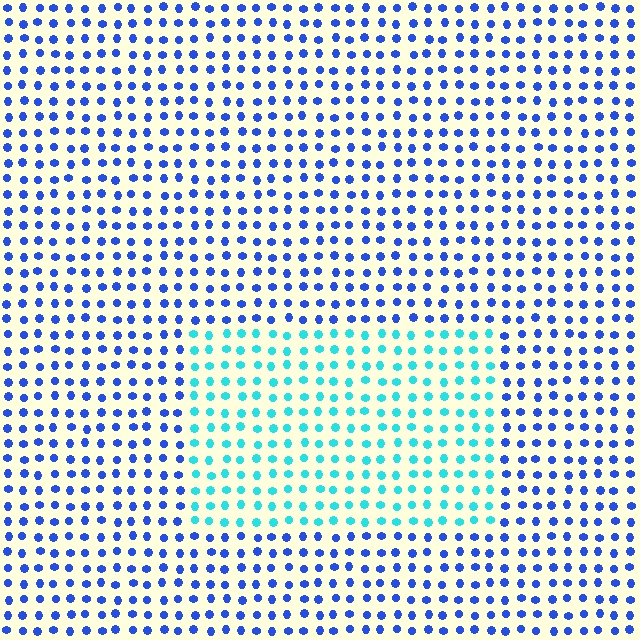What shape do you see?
I see a rectangle.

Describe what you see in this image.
The image is filled with small blue elements in a uniform arrangement. A rectangle-shaped region is visible where the elements are tinted to a slightly different hue, forming a subtle color boundary.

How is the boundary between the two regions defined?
The boundary is defined purely by a slight shift in hue (about 47 degrees). Spacing, size, and orientation are identical on both sides.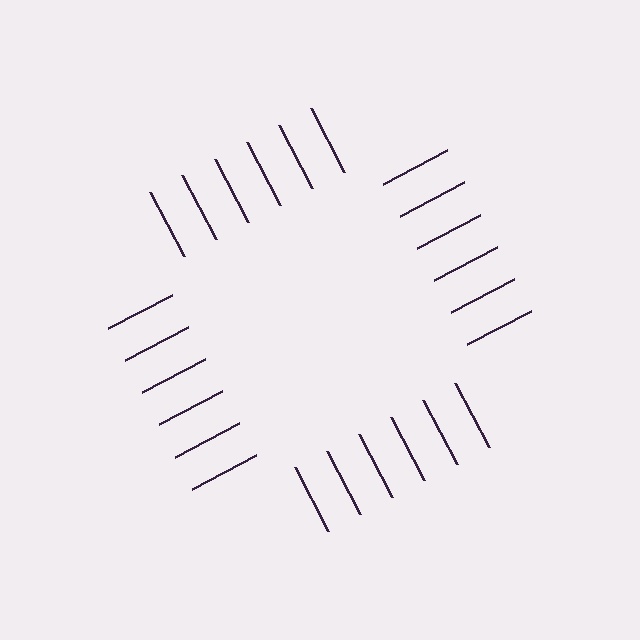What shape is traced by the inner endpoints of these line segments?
An illusory square — the line segments terminate on its edges but no continuous stroke is drawn.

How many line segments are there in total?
24 — 6 along each of the 4 edges.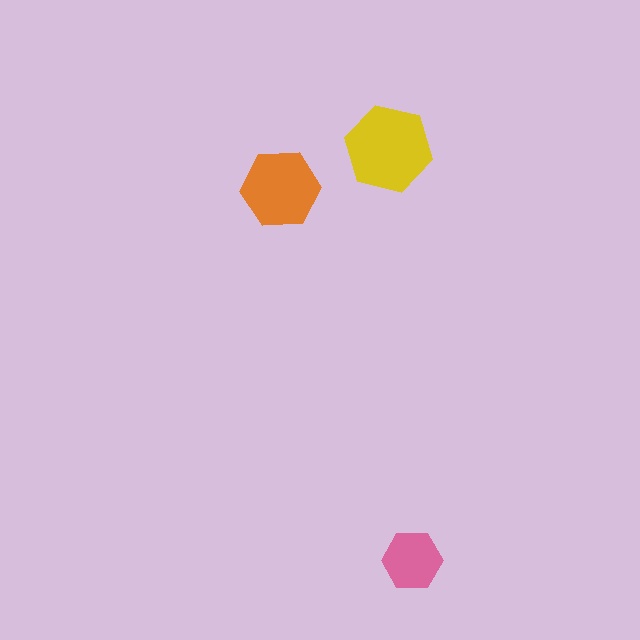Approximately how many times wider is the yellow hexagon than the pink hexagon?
About 1.5 times wider.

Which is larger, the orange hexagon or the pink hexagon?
The orange one.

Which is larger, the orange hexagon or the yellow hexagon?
The yellow one.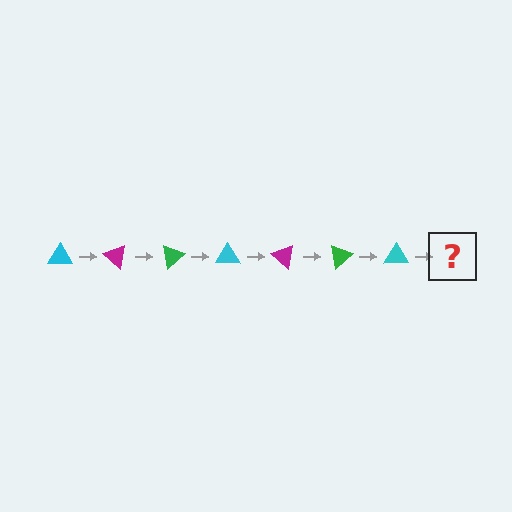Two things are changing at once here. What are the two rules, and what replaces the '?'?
The two rules are that it rotates 40 degrees each step and the color cycles through cyan, magenta, and green. The '?' should be a magenta triangle, rotated 280 degrees from the start.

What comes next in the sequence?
The next element should be a magenta triangle, rotated 280 degrees from the start.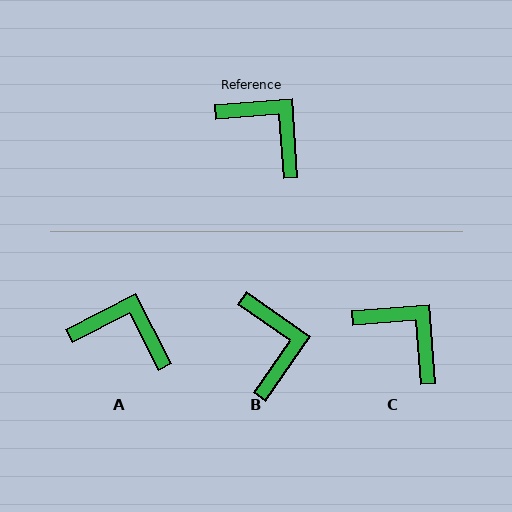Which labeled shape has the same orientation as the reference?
C.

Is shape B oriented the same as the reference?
No, it is off by about 39 degrees.